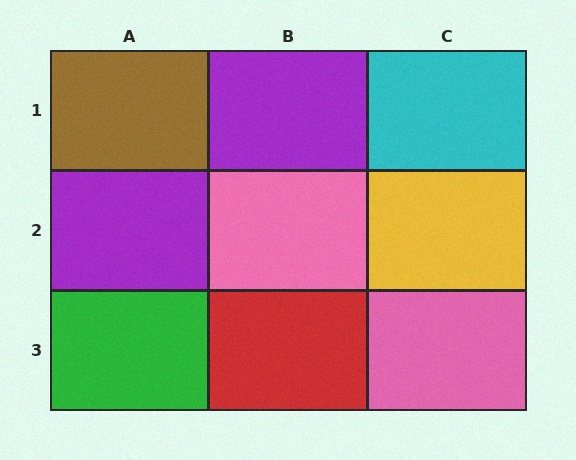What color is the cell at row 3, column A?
Green.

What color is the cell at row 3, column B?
Red.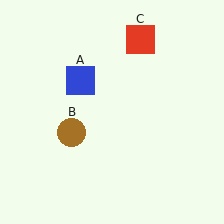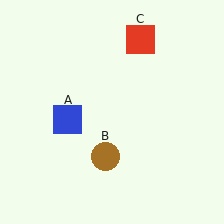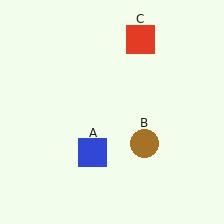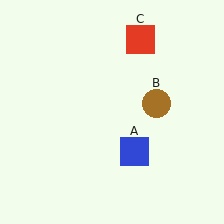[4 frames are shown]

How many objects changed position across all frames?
2 objects changed position: blue square (object A), brown circle (object B).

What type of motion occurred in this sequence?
The blue square (object A), brown circle (object B) rotated counterclockwise around the center of the scene.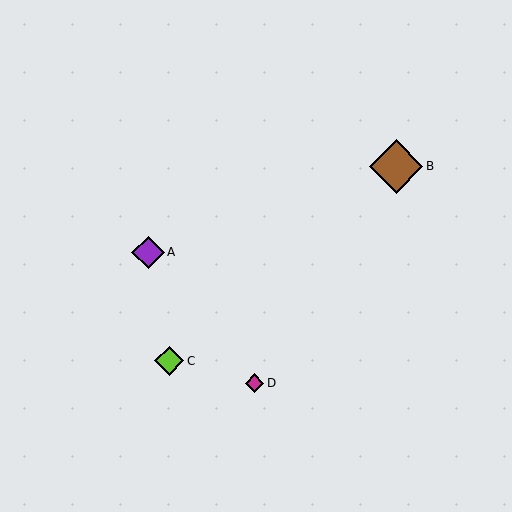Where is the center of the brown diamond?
The center of the brown diamond is at (396, 166).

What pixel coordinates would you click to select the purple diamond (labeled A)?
Click at (148, 252) to select the purple diamond A.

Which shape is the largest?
The brown diamond (labeled B) is the largest.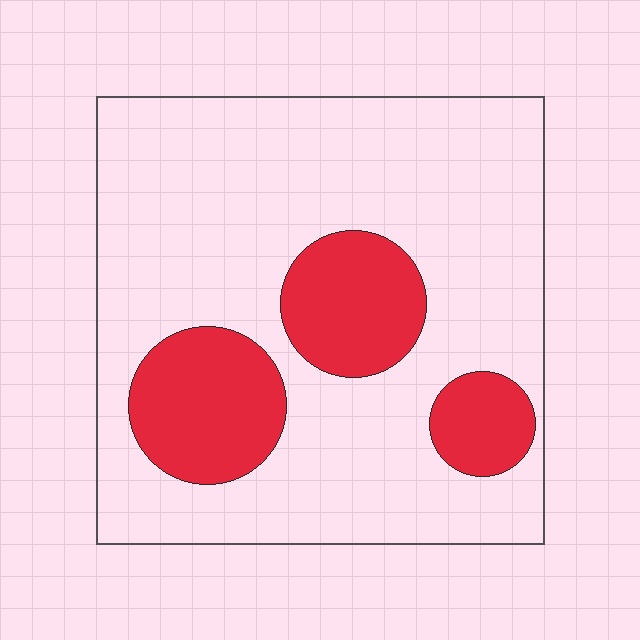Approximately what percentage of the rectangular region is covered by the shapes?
Approximately 25%.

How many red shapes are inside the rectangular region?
3.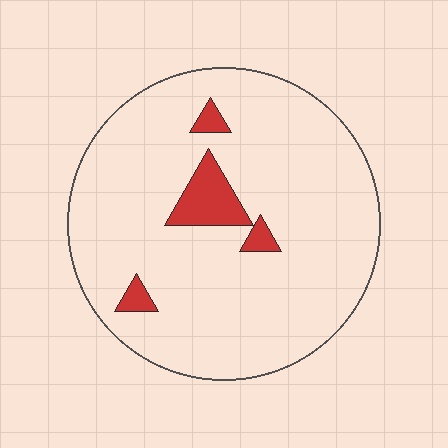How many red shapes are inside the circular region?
4.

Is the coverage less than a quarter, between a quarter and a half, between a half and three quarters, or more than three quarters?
Less than a quarter.